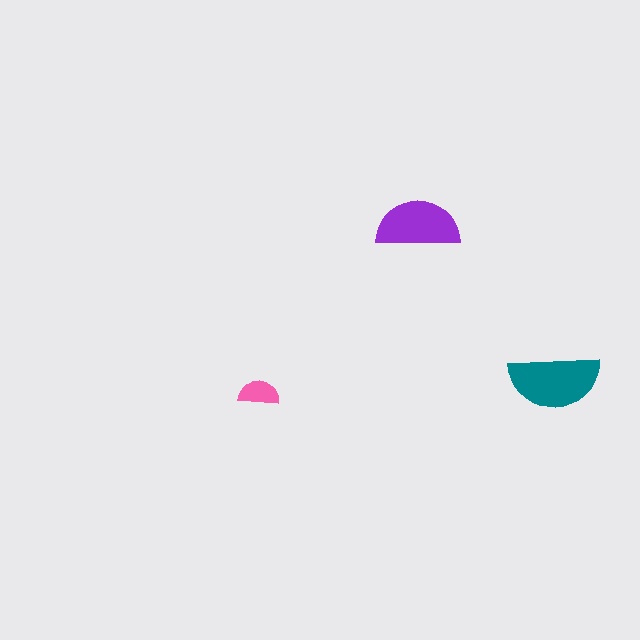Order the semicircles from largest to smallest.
the teal one, the purple one, the pink one.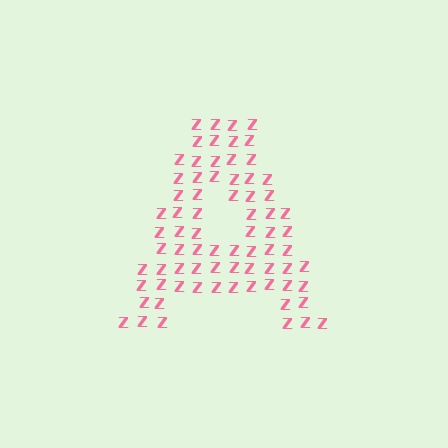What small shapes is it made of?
It is made of small letter Z's.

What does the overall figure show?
The overall figure shows the letter A.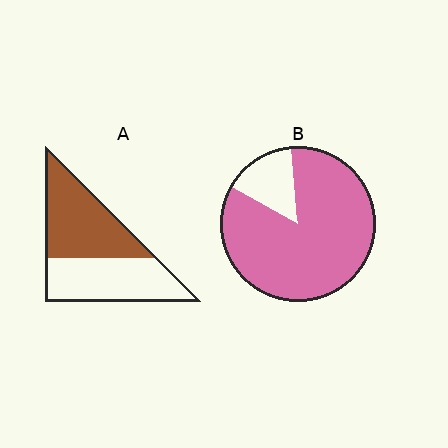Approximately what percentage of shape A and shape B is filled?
A is approximately 50% and B is approximately 85%.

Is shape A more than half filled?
Roughly half.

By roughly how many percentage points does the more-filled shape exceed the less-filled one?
By roughly 35 percentage points (B over A).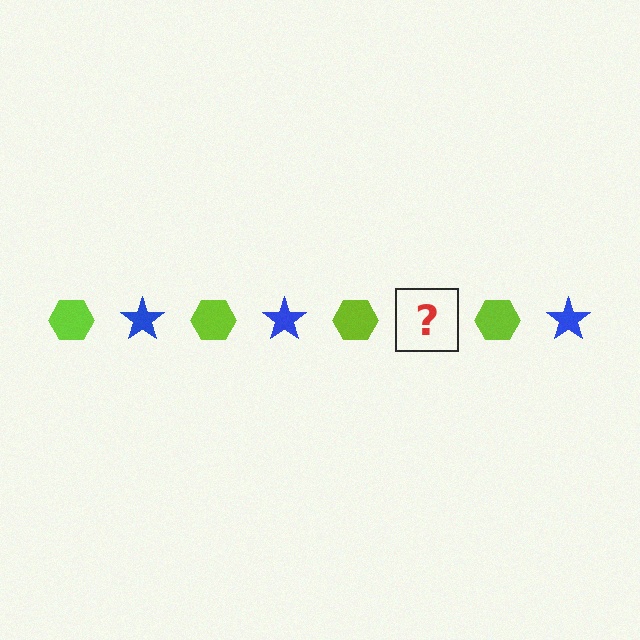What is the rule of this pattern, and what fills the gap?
The rule is that the pattern alternates between lime hexagon and blue star. The gap should be filled with a blue star.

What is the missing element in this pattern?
The missing element is a blue star.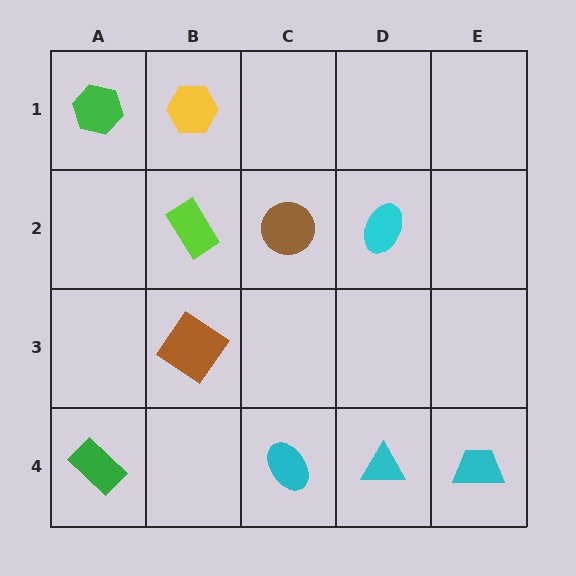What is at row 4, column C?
A cyan ellipse.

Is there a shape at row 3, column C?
No, that cell is empty.